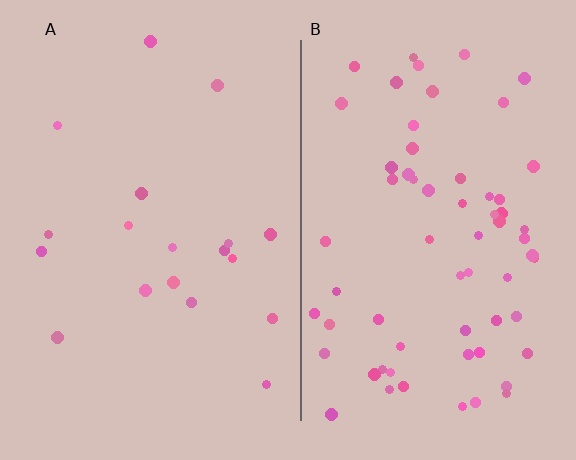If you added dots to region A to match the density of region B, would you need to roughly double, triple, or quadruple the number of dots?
Approximately triple.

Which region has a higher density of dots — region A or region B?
B (the right).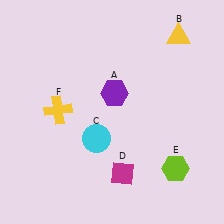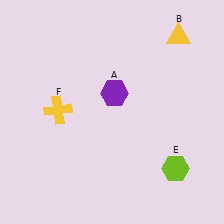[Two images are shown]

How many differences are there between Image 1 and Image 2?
There are 2 differences between the two images.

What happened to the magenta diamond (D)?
The magenta diamond (D) was removed in Image 2. It was in the bottom-right area of Image 1.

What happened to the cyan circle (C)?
The cyan circle (C) was removed in Image 2. It was in the bottom-left area of Image 1.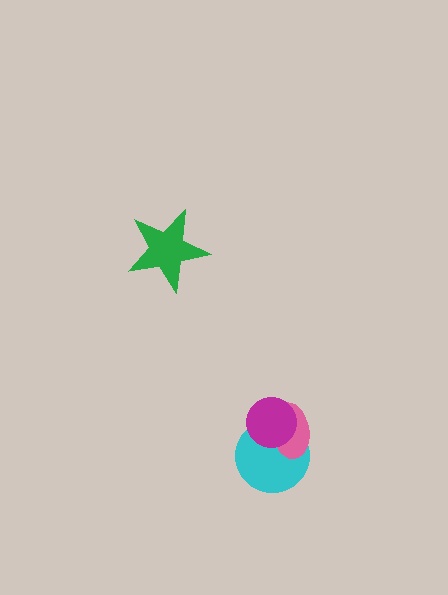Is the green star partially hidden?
No, no other shape covers it.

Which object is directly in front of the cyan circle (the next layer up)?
The pink ellipse is directly in front of the cyan circle.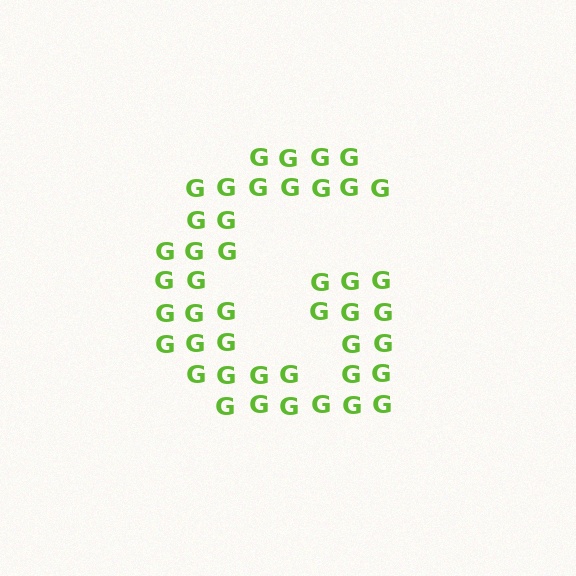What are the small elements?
The small elements are letter G's.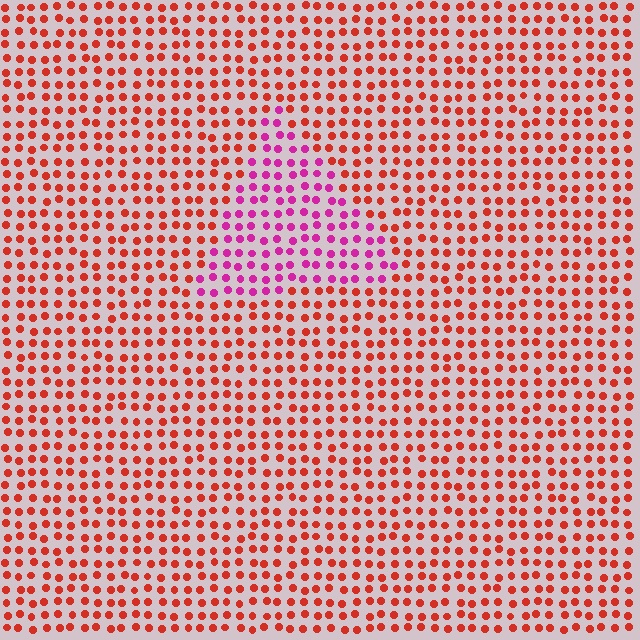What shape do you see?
I see a triangle.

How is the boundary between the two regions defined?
The boundary is defined purely by a slight shift in hue (about 48 degrees). Spacing, size, and orientation are identical on both sides.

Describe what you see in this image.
The image is filled with small red elements in a uniform arrangement. A triangle-shaped region is visible where the elements are tinted to a slightly different hue, forming a subtle color boundary.